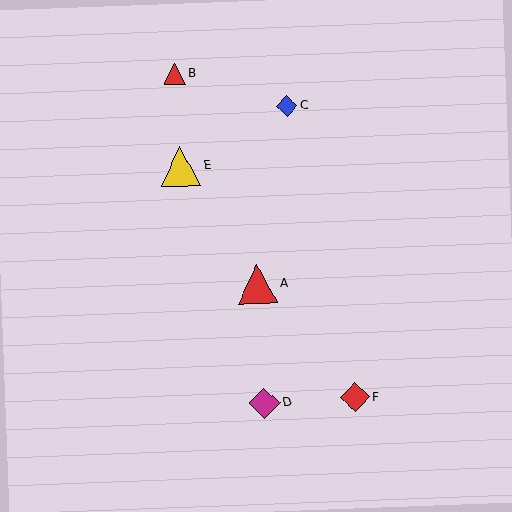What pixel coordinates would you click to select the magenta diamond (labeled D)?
Click at (264, 403) to select the magenta diamond D.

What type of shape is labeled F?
Shape F is a red diamond.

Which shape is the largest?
The yellow triangle (labeled E) is the largest.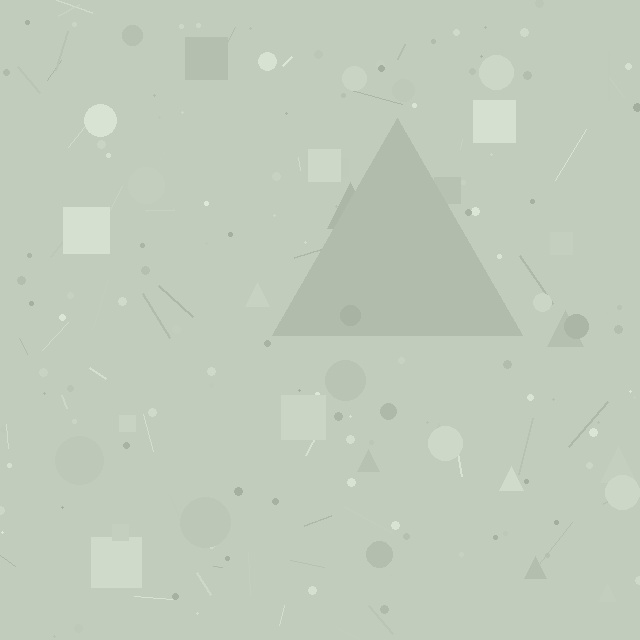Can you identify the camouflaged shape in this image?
The camouflaged shape is a triangle.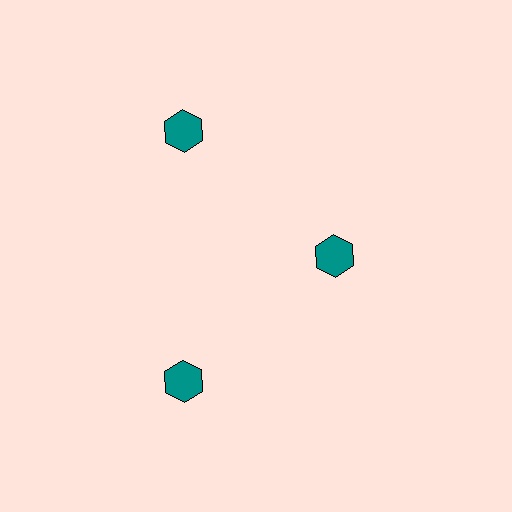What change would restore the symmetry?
The symmetry would be restored by moving it outward, back onto the ring so that all 3 hexagons sit at equal angles and equal distance from the center.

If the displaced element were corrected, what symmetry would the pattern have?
It would have 3-fold rotational symmetry — the pattern would map onto itself every 120 degrees.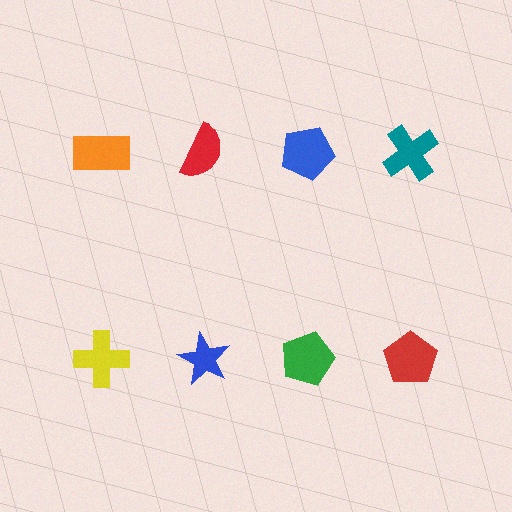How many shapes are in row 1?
4 shapes.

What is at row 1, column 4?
A teal cross.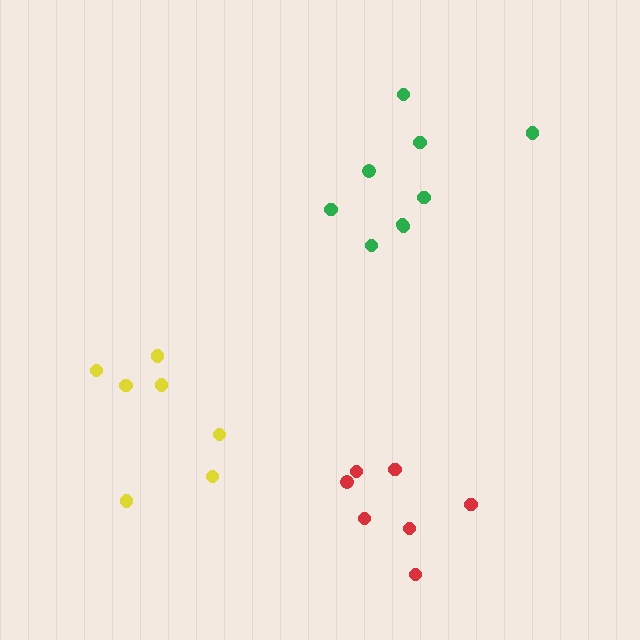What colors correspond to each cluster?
The clusters are colored: green, yellow, red.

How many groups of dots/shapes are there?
There are 3 groups.